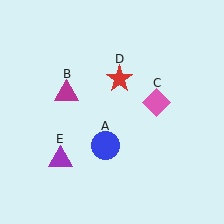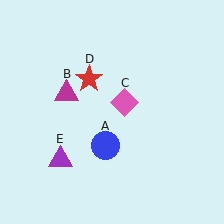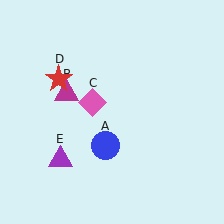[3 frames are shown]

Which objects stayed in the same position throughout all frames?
Blue circle (object A) and magenta triangle (object B) and purple triangle (object E) remained stationary.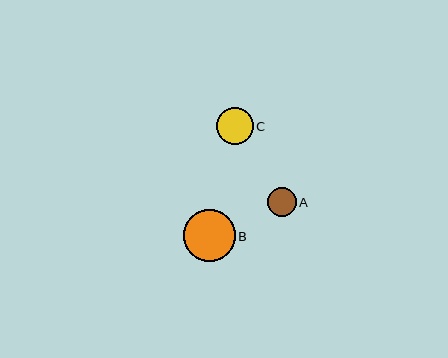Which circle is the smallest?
Circle A is the smallest with a size of approximately 28 pixels.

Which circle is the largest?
Circle B is the largest with a size of approximately 51 pixels.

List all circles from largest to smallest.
From largest to smallest: B, C, A.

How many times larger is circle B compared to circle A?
Circle B is approximately 1.8 times the size of circle A.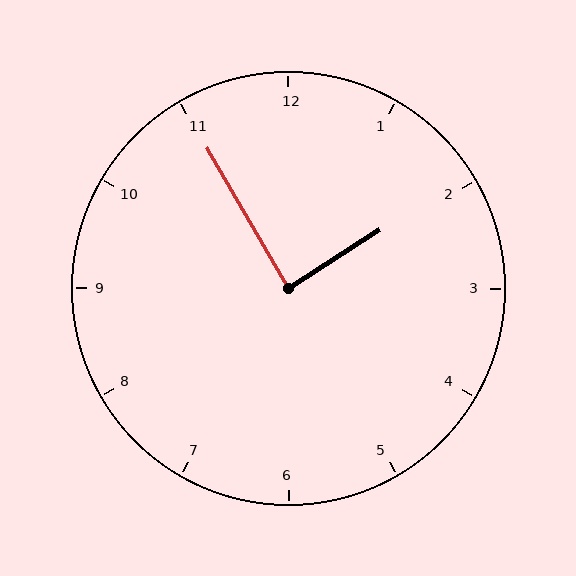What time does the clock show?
1:55.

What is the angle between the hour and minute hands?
Approximately 88 degrees.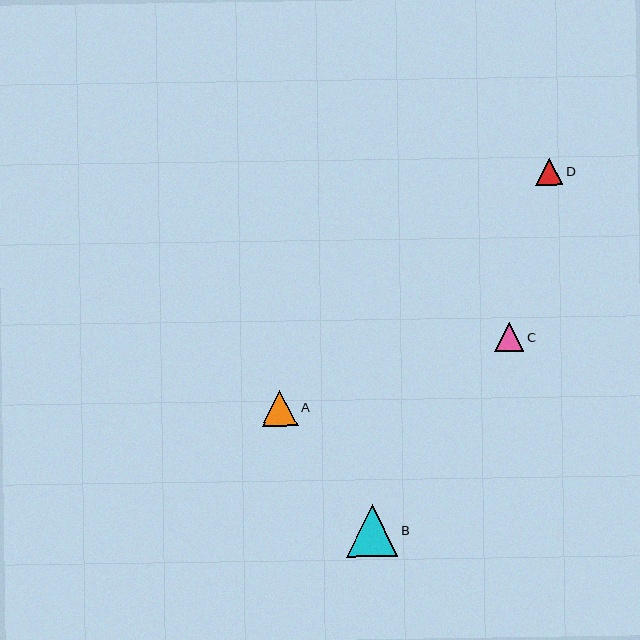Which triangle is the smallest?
Triangle D is the smallest with a size of approximately 28 pixels.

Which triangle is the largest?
Triangle B is the largest with a size of approximately 52 pixels.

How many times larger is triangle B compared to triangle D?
Triangle B is approximately 1.9 times the size of triangle D.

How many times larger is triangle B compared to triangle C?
Triangle B is approximately 1.8 times the size of triangle C.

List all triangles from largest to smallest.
From largest to smallest: B, A, C, D.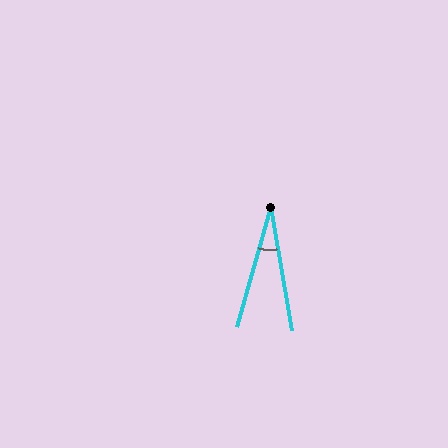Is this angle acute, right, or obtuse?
It is acute.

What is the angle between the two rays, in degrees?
Approximately 26 degrees.